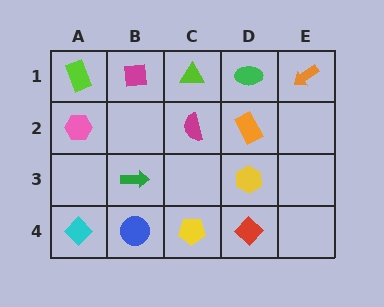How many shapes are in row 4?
4 shapes.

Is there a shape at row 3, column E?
No, that cell is empty.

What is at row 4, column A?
A cyan diamond.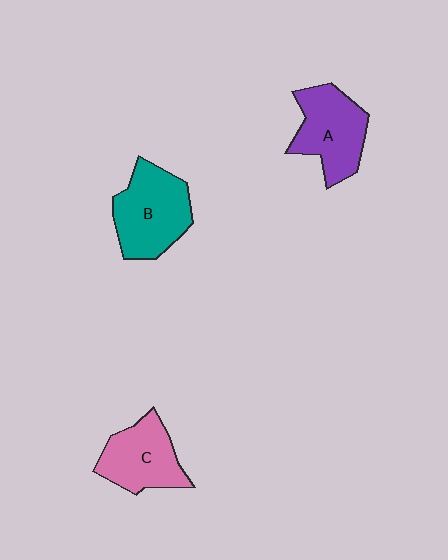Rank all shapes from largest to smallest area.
From largest to smallest: B (teal), A (purple), C (pink).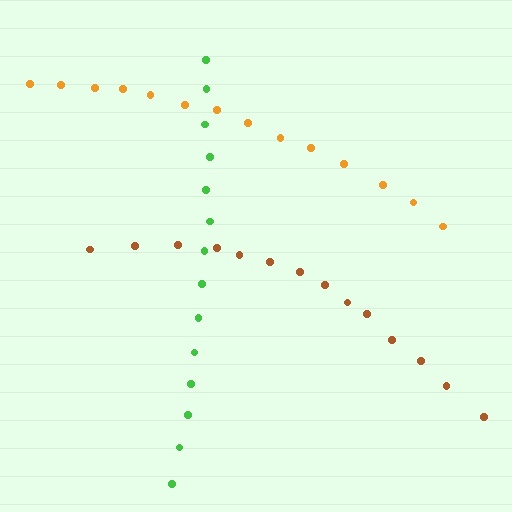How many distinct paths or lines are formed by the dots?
There are 3 distinct paths.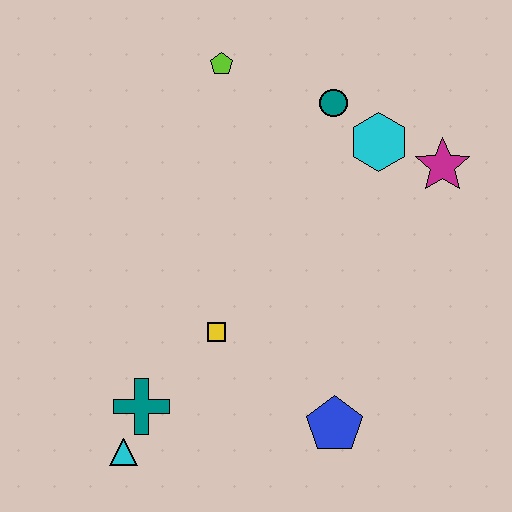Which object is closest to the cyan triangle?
The teal cross is closest to the cyan triangle.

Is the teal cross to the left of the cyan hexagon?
Yes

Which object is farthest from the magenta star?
The cyan triangle is farthest from the magenta star.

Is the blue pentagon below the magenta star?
Yes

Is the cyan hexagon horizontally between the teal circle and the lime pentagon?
No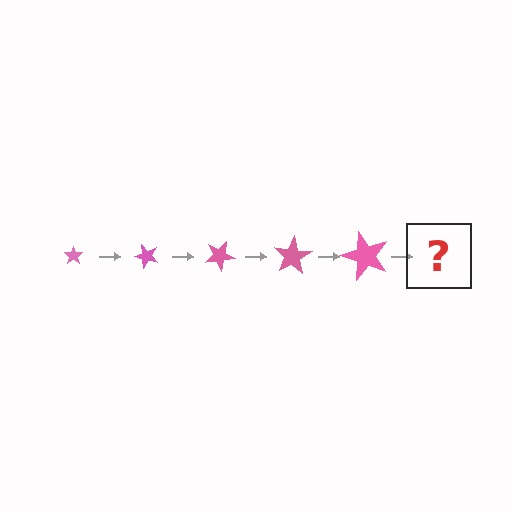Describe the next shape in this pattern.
It should be a star, larger than the previous one and rotated 250 degrees from the start.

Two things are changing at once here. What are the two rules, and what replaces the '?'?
The two rules are that the star grows larger each step and it rotates 50 degrees each step. The '?' should be a star, larger than the previous one and rotated 250 degrees from the start.